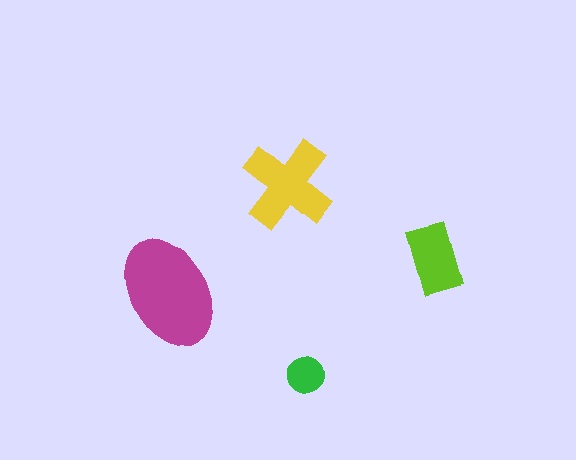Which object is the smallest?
The green circle.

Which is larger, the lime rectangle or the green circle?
The lime rectangle.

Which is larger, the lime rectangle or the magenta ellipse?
The magenta ellipse.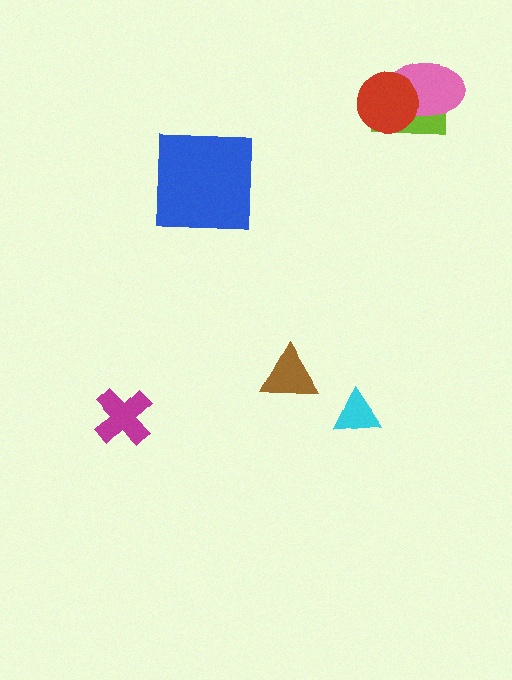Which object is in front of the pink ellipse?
The red circle is in front of the pink ellipse.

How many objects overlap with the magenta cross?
0 objects overlap with the magenta cross.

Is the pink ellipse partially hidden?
Yes, it is partially covered by another shape.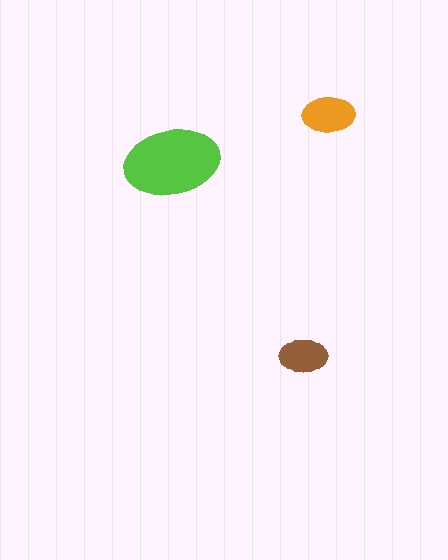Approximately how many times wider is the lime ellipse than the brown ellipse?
About 2 times wider.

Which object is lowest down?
The brown ellipse is bottommost.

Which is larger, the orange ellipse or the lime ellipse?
The lime one.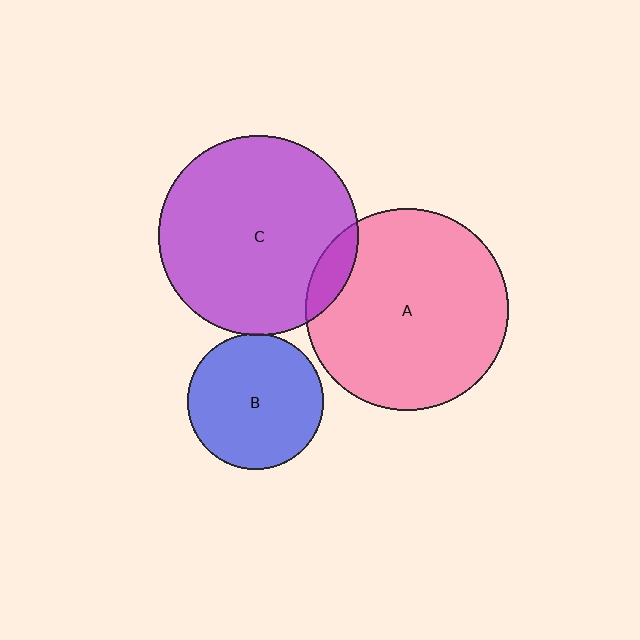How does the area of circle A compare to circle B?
Approximately 2.2 times.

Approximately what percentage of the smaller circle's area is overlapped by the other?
Approximately 10%.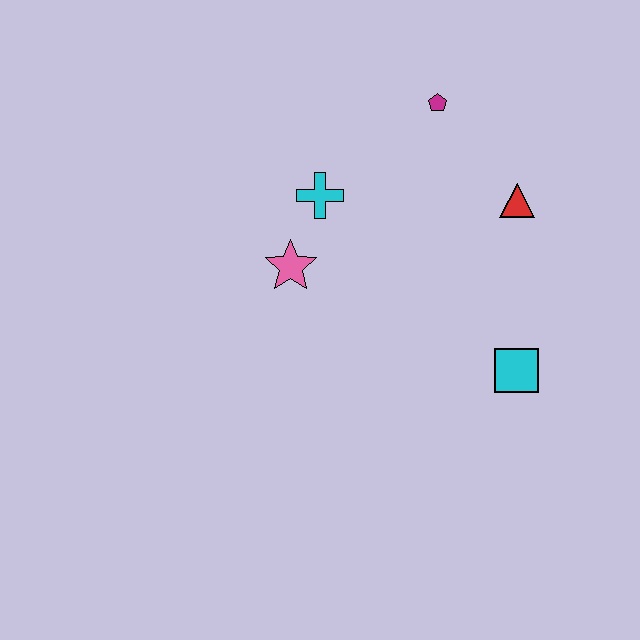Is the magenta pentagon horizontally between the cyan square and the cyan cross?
Yes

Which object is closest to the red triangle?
The magenta pentagon is closest to the red triangle.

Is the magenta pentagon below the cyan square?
No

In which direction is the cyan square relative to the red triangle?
The cyan square is below the red triangle.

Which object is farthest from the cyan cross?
The cyan square is farthest from the cyan cross.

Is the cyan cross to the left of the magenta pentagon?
Yes